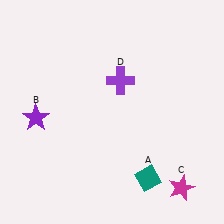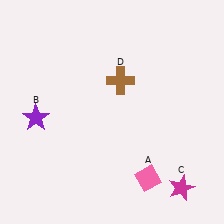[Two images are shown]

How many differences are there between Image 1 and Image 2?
There are 2 differences between the two images.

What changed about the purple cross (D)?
In Image 1, D is purple. In Image 2, it changed to brown.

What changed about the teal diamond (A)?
In Image 1, A is teal. In Image 2, it changed to pink.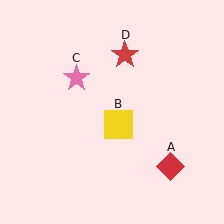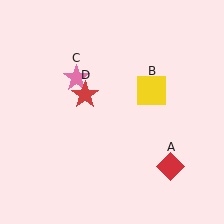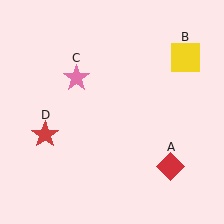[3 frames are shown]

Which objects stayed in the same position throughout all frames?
Red diamond (object A) and pink star (object C) remained stationary.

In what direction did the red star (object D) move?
The red star (object D) moved down and to the left.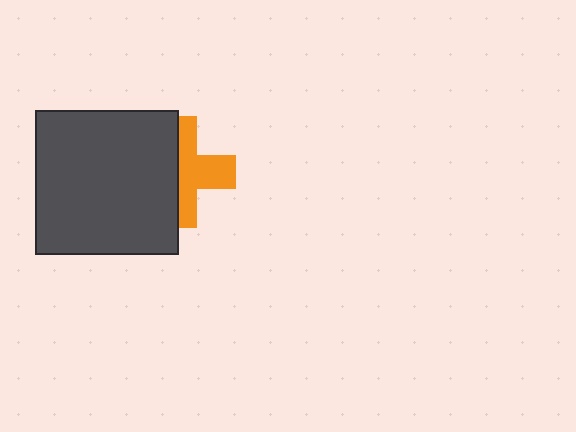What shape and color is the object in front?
The object in front is a dark gray square.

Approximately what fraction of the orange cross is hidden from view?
Roughly 49% of the orange cross is hidden behind the dark gray square.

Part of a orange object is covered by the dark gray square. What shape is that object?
It is a cross.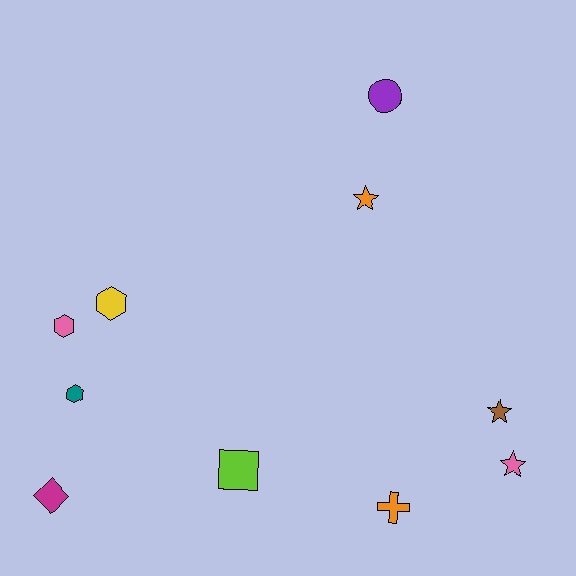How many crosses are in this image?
There is 1 cross.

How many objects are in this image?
There are 10 objects.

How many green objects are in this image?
There are no green objects.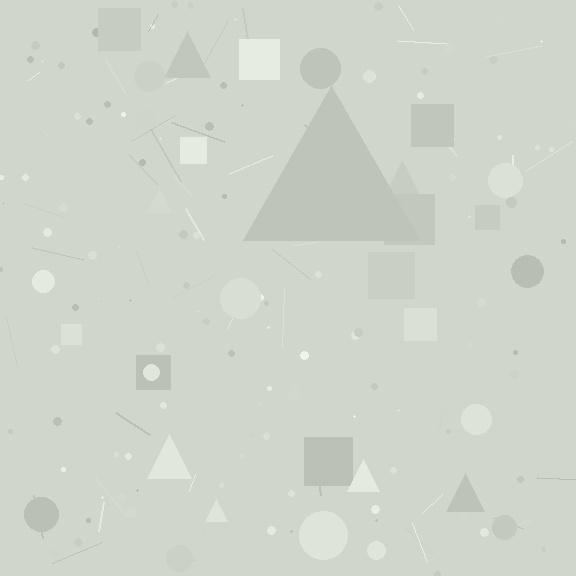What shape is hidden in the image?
A triangle is hidden in the image.